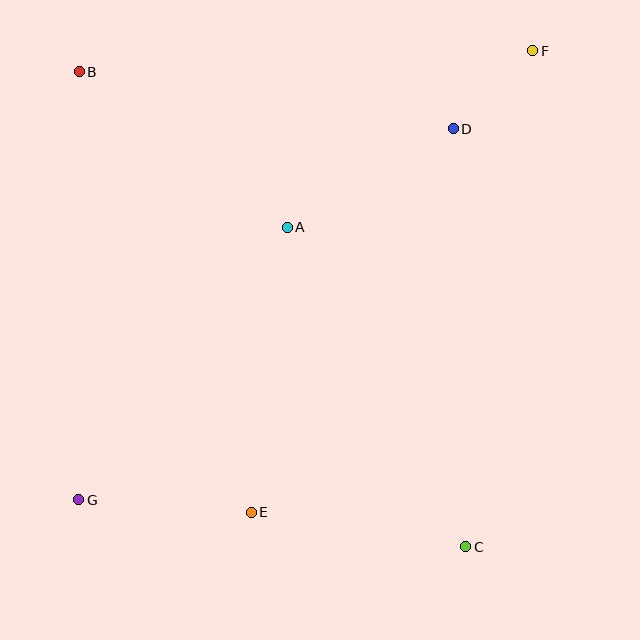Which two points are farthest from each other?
Points F and G are farthest from each other.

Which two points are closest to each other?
Points D and F are closest to each other.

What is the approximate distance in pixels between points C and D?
The distance between C and D is approximately 418 pixels.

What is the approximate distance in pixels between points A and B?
The distance between A and B is approximately 260 pixels.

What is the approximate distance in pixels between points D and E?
The distance between D and E is approximately 434 pixels.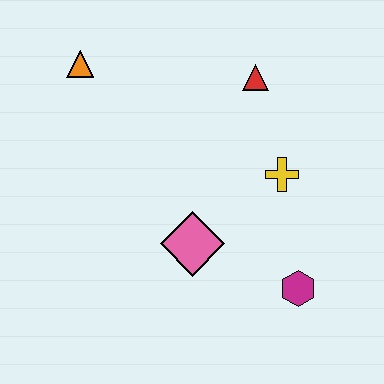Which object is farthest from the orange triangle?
The magenta hexagon is farthest from the orange triangle.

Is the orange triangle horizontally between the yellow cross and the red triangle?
No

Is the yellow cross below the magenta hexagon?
No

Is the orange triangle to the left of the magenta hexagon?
Yes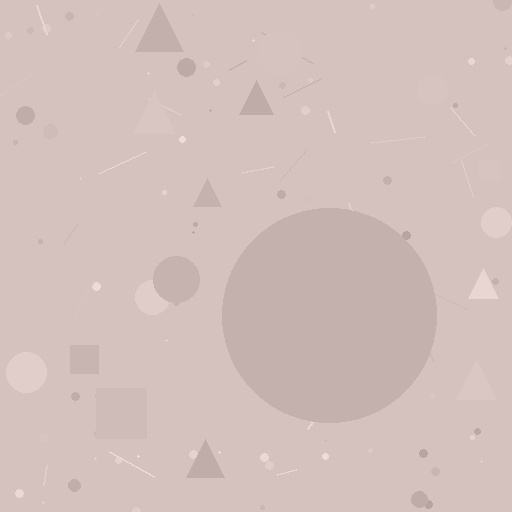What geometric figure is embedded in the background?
A circle is embedded in the background.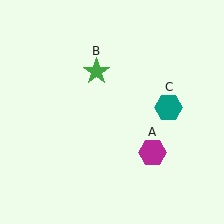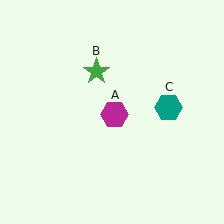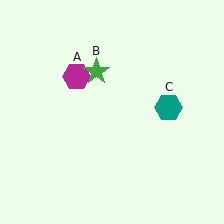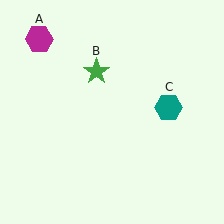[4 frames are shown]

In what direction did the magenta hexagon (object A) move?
The magenta hexagon (object A) moved up and to the left.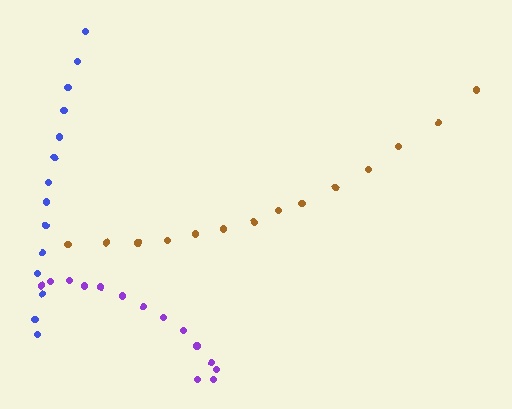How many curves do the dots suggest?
There are 3 distinct paths.